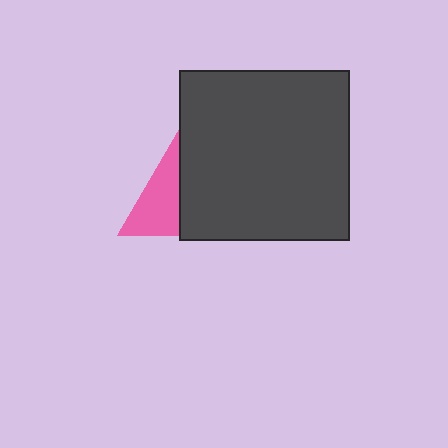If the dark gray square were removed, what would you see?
You would see the complete pink triangle.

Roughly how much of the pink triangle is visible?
A small part of it is visible (roughly 43%).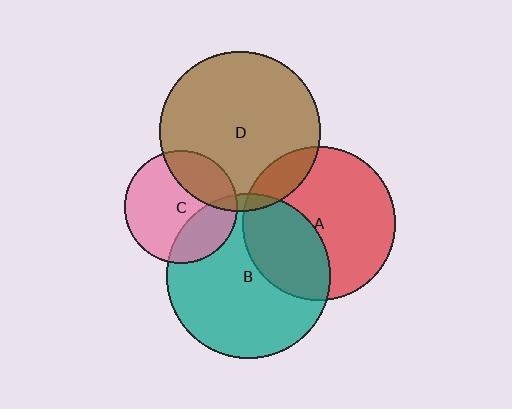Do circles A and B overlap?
Yes.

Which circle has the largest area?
Circle B (teal).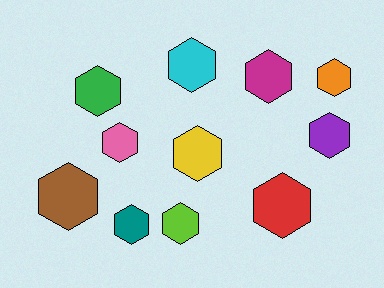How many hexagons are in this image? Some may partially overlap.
There are 11 hexagons.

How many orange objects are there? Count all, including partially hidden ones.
There is 1 orange object.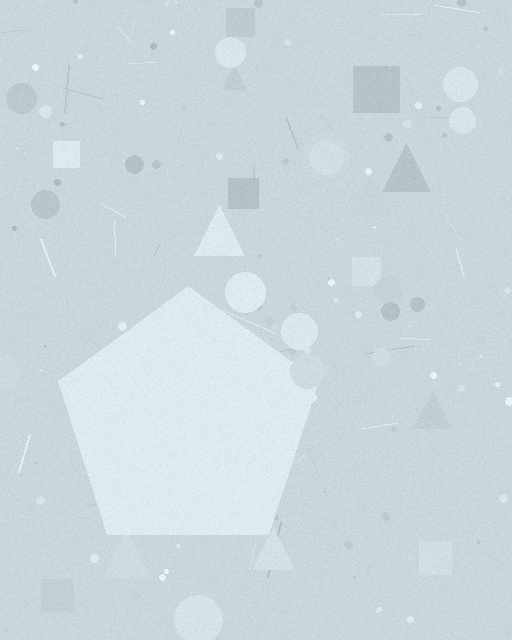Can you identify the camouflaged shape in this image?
The camouflaged shape is a pentagon.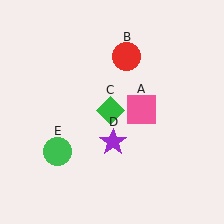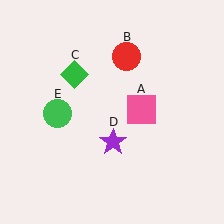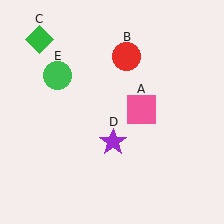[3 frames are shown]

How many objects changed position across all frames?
2 objects changed position: green diamond (object C), green circle (object E).